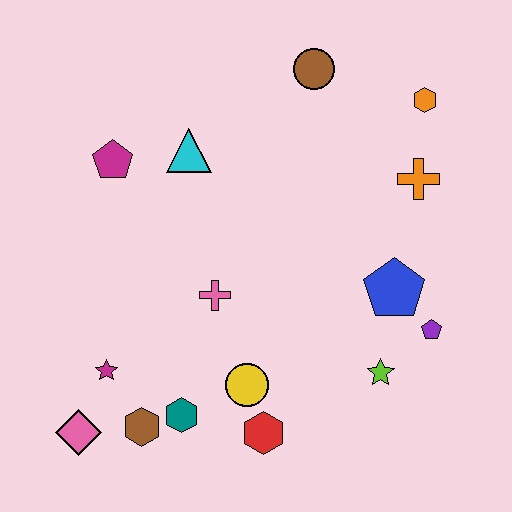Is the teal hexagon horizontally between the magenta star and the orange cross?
Yes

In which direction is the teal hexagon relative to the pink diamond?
The teal hexagon is to the right of the pink diamond.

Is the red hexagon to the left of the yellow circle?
No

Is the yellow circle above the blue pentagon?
No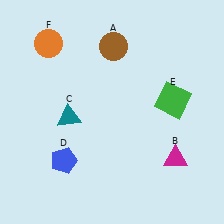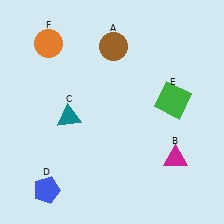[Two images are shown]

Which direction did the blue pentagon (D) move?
The blue pentagon (D) moved down.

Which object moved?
The blue pentagon (D) moved down.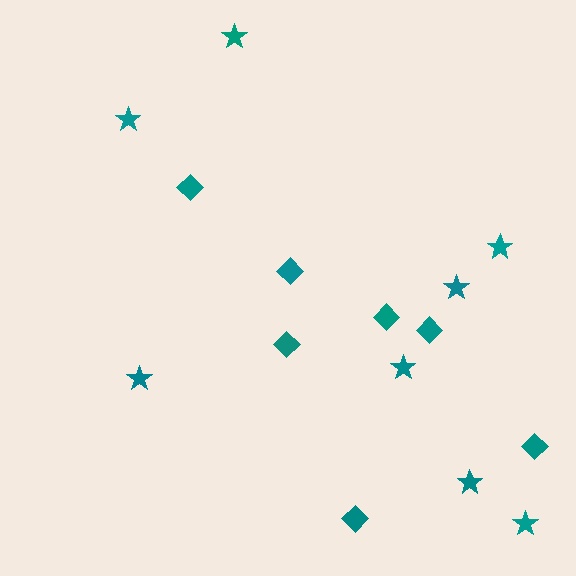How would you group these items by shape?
There are 2 groups: one group of stars (8) and one group of diamonds (7).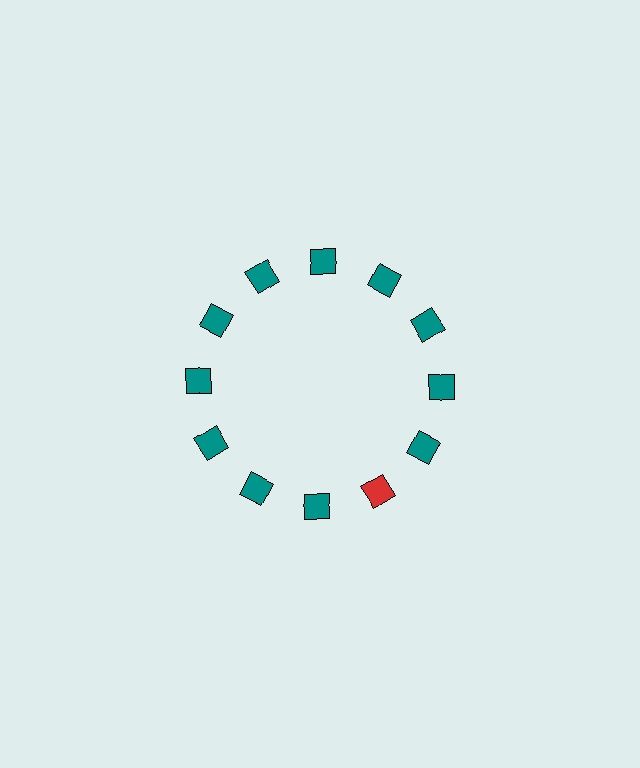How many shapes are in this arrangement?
There are 12 shapes arranged in a ring pattern.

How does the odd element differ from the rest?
It has a different color: red instead of teal.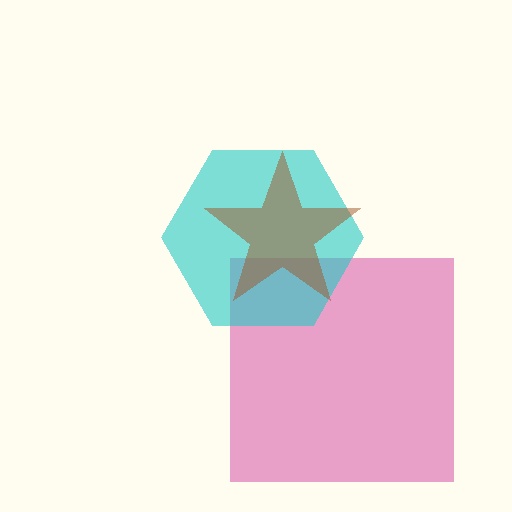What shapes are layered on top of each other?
The layered shapes are: a magenta square, a cyan hexagon, a brown star.